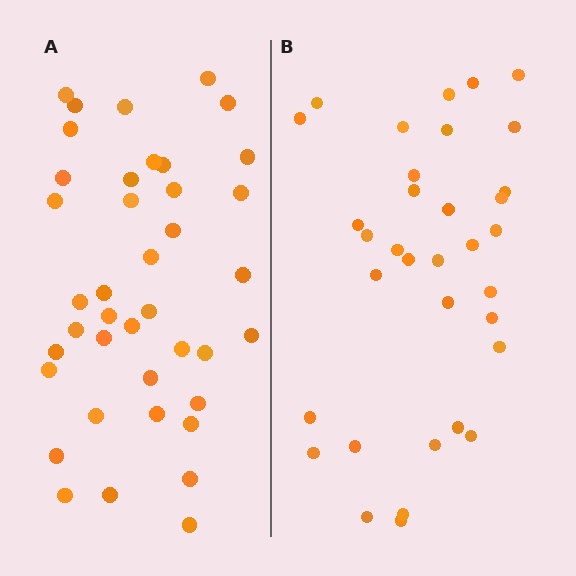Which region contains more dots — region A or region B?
Region A (the left region) has more dots.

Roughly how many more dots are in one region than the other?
Region A has about 6 more dots than region B.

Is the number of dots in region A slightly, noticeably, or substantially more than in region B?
Region A has only slightly more — the two regions are fairly close. The ratio is roughly 1.2 to 1.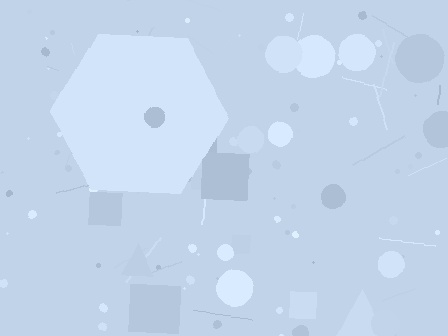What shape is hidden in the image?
A hexagon is hidden in the image.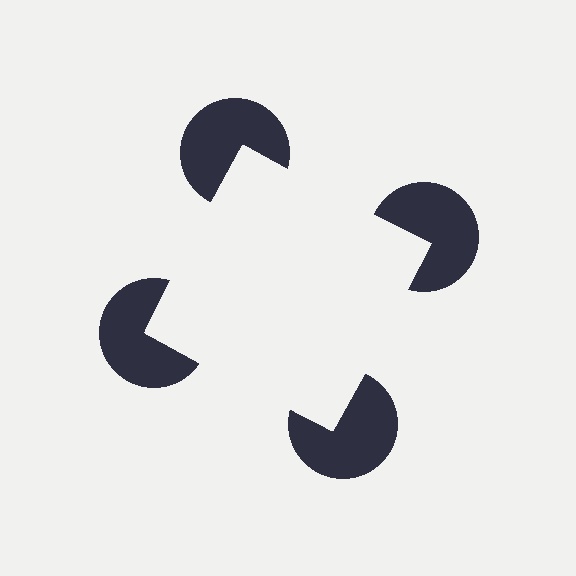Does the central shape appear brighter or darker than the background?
It typically appears slightly brighter than the background, even though no actual brightness change is drawn.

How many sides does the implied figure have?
4 sides.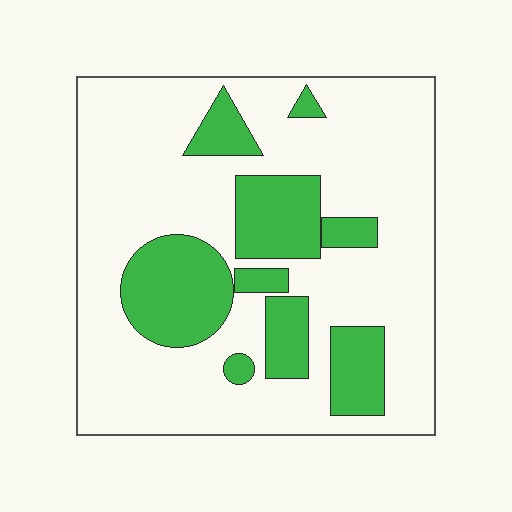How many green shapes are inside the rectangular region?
9.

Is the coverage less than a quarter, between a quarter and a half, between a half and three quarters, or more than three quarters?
Between a quarter and a half.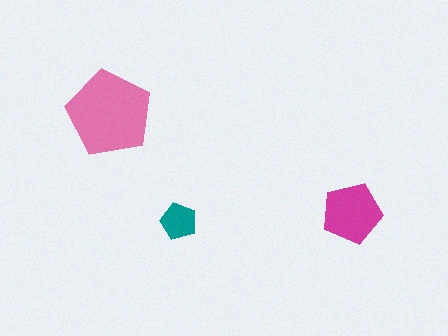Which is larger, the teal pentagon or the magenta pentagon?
The magenta one.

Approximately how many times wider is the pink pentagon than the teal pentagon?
About 2.5 times wider.